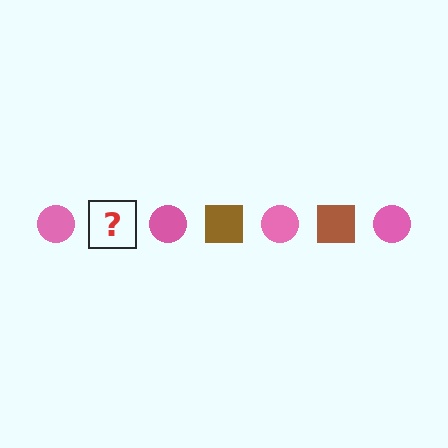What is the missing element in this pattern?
The missing element is a brown square.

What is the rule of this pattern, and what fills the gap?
The rule is that the pattern alternates between pink circle and brown square. The gap should be filled with a brown square.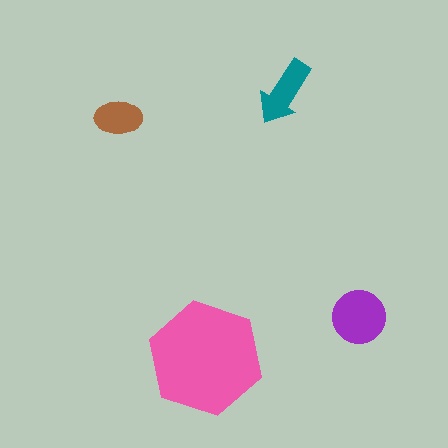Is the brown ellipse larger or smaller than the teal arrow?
Smaller.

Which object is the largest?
The pink hexagon.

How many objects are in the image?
There are 4 objects in the image.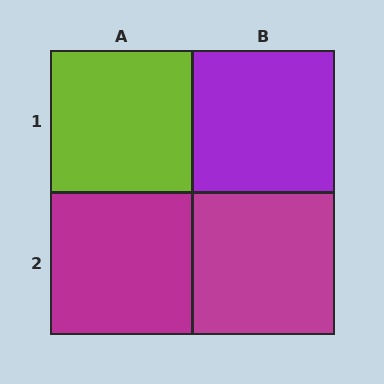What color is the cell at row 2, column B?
Magenta.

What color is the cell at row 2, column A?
Magenta.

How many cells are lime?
1 cell is lime.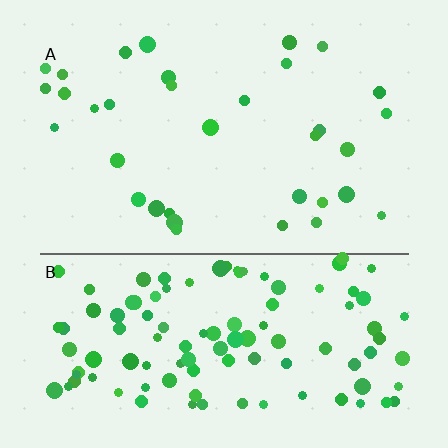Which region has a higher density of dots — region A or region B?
B (the bottom).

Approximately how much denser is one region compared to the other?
Approximately 3.4× — region B over region A.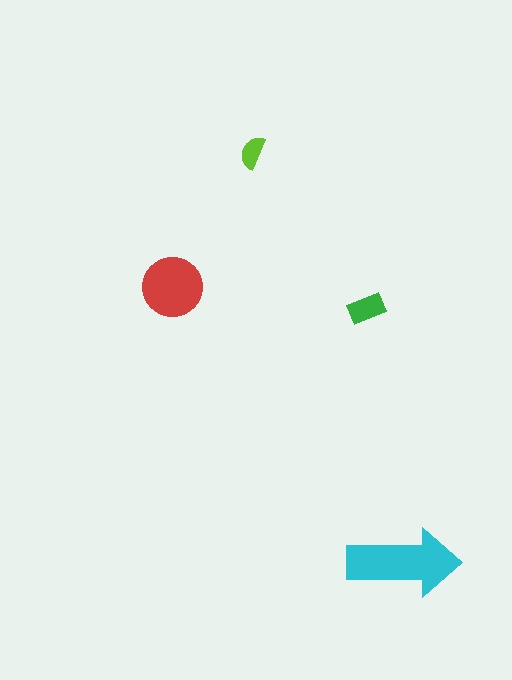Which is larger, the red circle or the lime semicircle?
The red circle.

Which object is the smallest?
The lime semicircle.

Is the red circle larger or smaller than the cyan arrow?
Smaller.